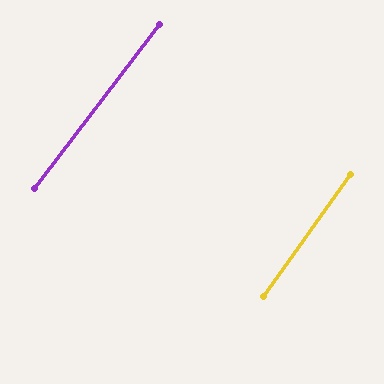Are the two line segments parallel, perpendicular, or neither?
Parallel — their directions differ by only 1.7°.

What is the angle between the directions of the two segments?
Approximately 2 degrees.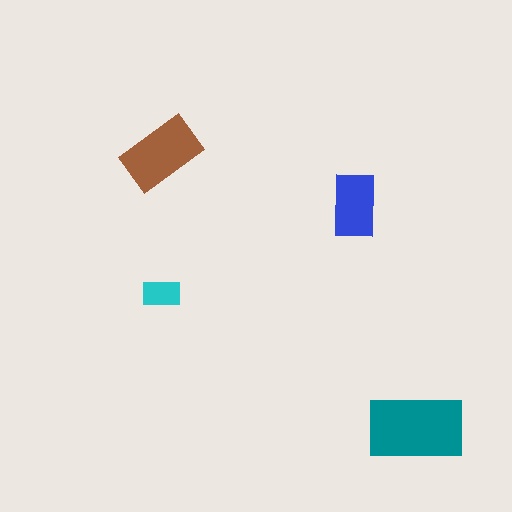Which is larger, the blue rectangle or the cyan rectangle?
The blue one.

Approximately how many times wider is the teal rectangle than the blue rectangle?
About 1.5 times wider.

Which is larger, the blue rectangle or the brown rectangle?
The brown one.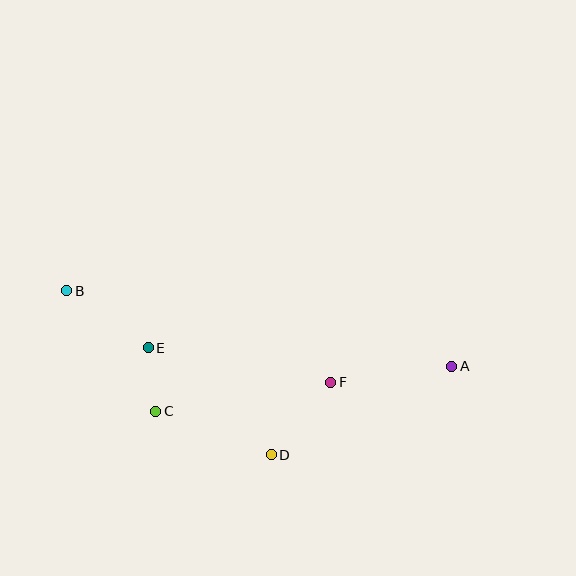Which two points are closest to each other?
Points C and E are closest to each other.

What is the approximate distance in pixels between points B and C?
The distance between B and C is approximately 150 pixels.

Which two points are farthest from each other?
Points A and B are farthest from each other.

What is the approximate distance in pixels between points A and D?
The distance between A and D is approximately 201 pixels.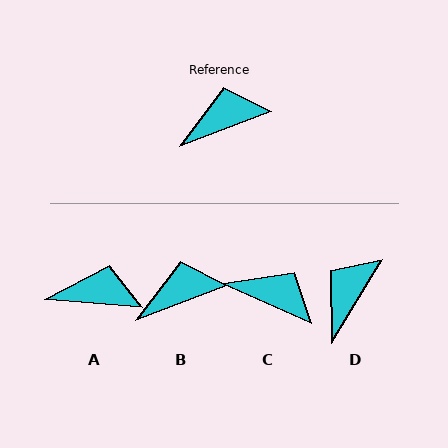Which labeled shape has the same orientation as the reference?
B.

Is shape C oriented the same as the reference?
No, it is off by about 44 degrees.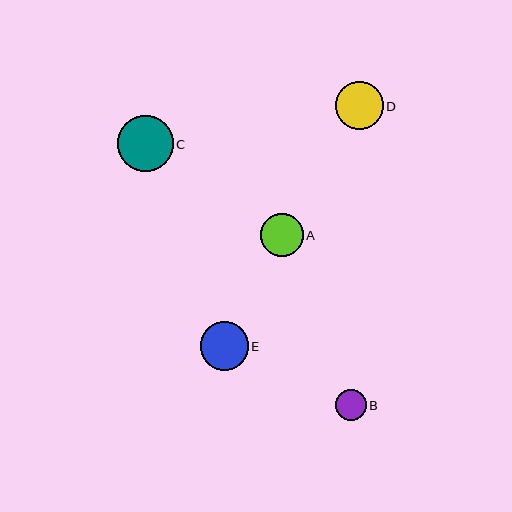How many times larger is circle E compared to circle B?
Circle E is approximately 1.6 times the size of circle B.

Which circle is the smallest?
Circle B is the smallest with a size of approximately 31 pixels.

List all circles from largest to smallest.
From largest to smallest: C, E, D, A, B.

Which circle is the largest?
Circle C is the largest with a size of approximately 56 pixels.